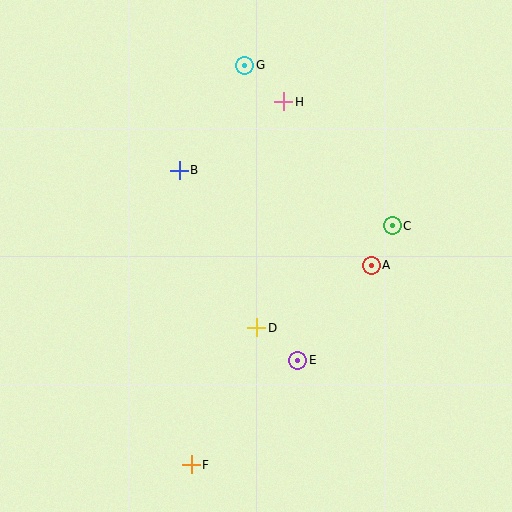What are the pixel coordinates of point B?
Point B is at (179, 170).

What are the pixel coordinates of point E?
Point E is at (298, 361).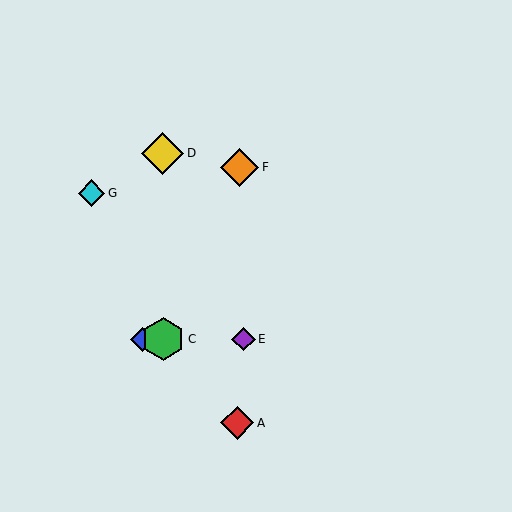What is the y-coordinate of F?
Object F is at y≈167.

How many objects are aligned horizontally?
3 objects (B, C, E) are aligned horizontally.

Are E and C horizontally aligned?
Yes, both are at y≈339.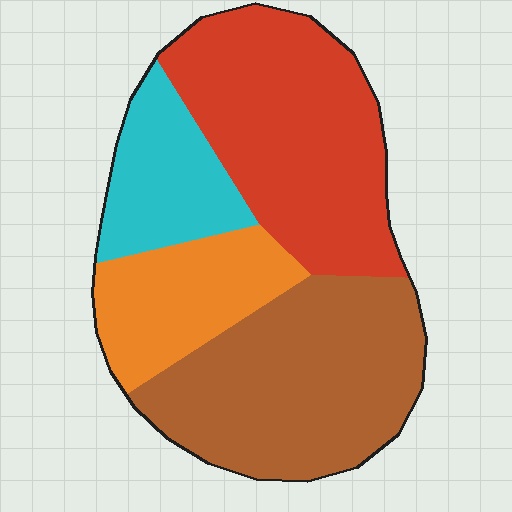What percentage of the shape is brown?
Brown takes up between a third and a half of the shape.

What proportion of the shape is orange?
Orange covers 17% of the shape.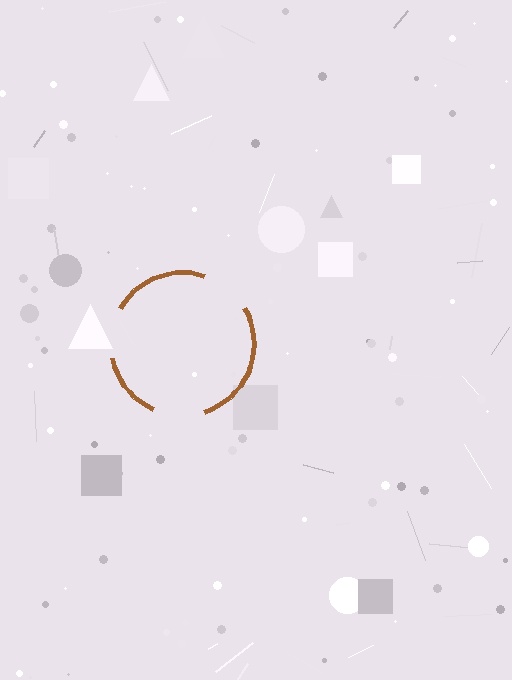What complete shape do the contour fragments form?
The contour fragments form a circle.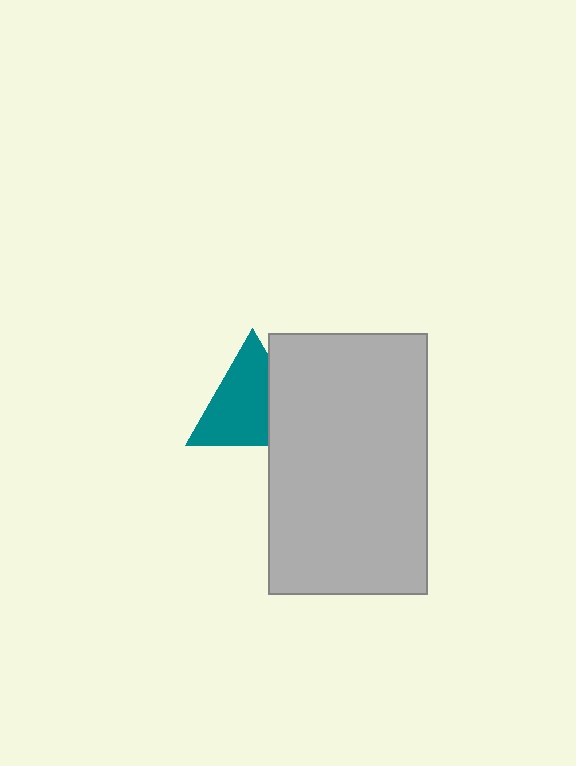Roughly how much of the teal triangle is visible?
Most of it is visible (roughly 69%).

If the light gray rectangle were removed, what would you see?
You would see the complete teal triangle.